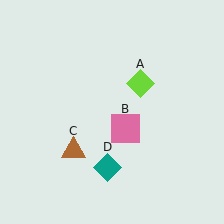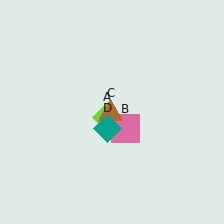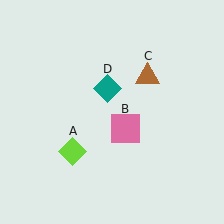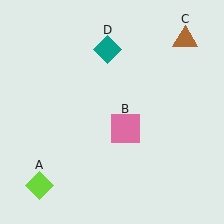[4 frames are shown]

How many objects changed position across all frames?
3 objects changed position: lime diamond (object A), brown triangle (object C), teal diamond (object D).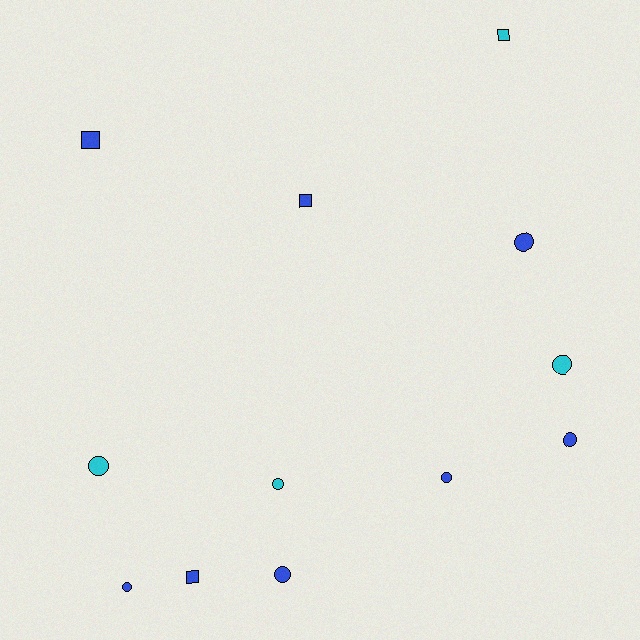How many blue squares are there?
There are 3 blue squares.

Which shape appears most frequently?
Circle, with 8 objects.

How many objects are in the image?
There are 12 objects.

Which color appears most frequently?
Blue, with 8 objects.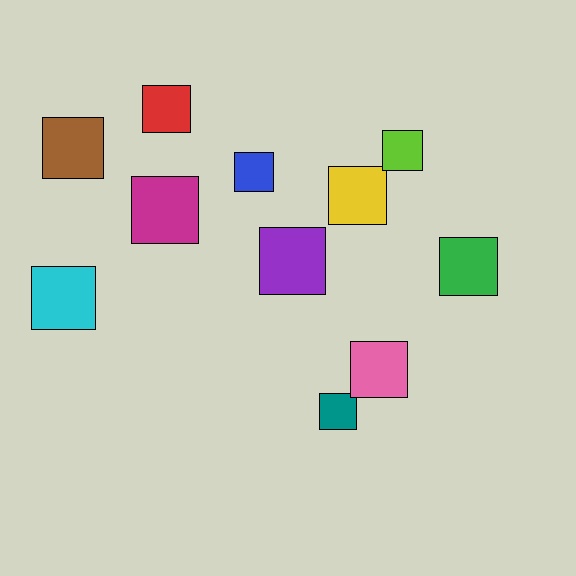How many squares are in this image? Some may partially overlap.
There are 11 squares.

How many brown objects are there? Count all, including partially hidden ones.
There is 1 brown object.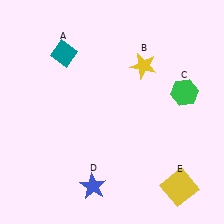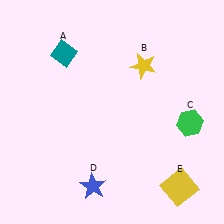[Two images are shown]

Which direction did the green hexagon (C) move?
The green hexagon (C) moved down.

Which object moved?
The green hexagon (C) moved down.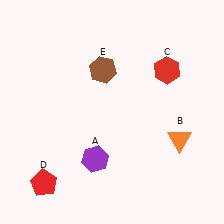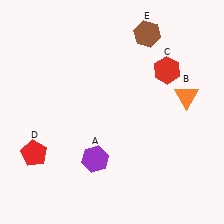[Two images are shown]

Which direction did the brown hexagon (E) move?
The brown hexagon (E) moved right.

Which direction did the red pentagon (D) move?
The red pentagon (D) moved up.